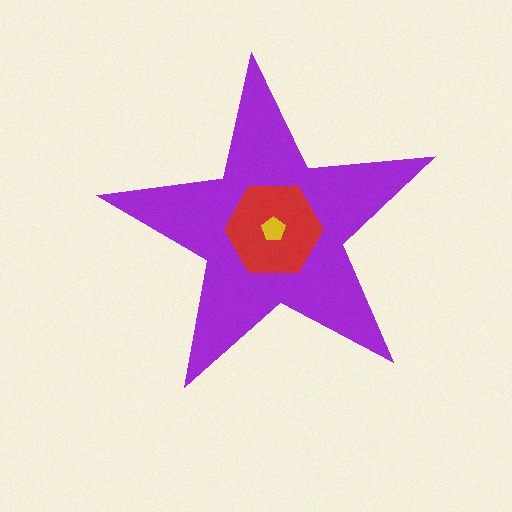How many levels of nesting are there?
3.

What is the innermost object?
The yellow pentagon.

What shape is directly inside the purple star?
The red hexagon.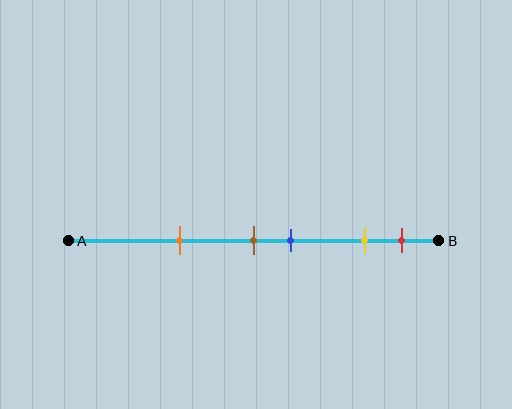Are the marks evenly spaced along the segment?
No, the marks are not evenly spaced.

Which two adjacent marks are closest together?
The brown and blue marks are the closest adjacent pair.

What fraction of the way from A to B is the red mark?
The red mark is approximately 90% (0.9) of the way from A to B.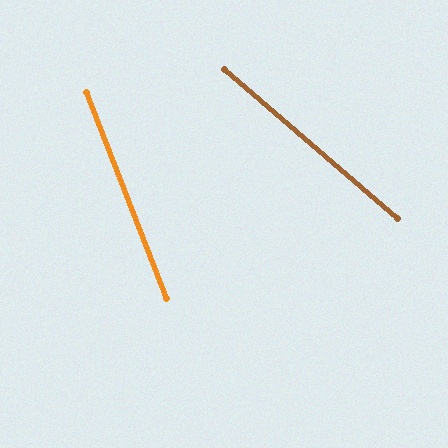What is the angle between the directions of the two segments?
Approximately 28 degrees.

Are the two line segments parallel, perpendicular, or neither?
Neither parallel nor perpendicular — they differ by about 28°.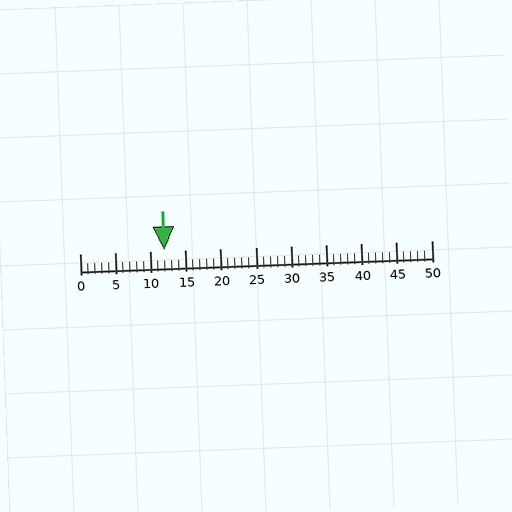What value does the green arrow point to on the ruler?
The green arrow points to approximately 12.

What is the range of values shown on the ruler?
The ruler shows values from 0 to 50.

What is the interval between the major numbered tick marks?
The major tick marks are spaced 5 units apart.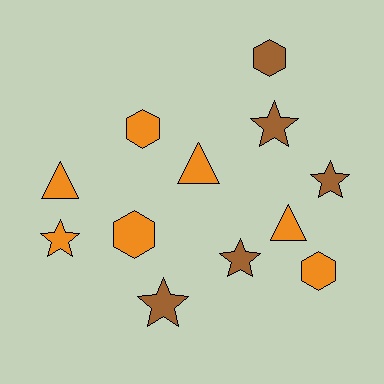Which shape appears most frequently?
Star, with 5 objects.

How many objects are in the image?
There are 12 objects.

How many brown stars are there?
There are 4 brown stars.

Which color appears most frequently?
Orange, with 7 objects.